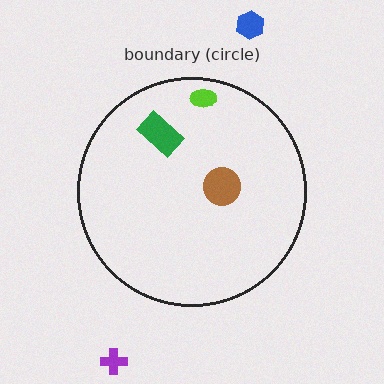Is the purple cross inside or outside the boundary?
Outside.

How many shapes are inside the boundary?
3 inside, 2 outside.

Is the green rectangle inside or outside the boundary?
Inside.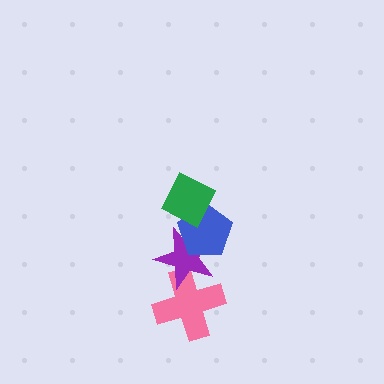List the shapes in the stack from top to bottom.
From top to bottom: the green diamond, the blue pentagon, the purple star, the pink cross.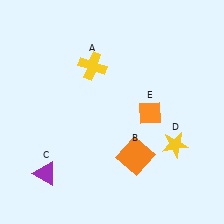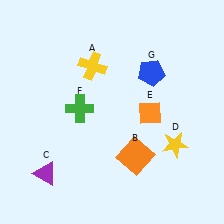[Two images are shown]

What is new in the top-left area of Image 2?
A green cross (F) was added in the top-left area of Image 2.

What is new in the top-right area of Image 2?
A blue pentagon (G) was added in the top-right area of Image 2.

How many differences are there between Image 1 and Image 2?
There are 2 differences between the two images.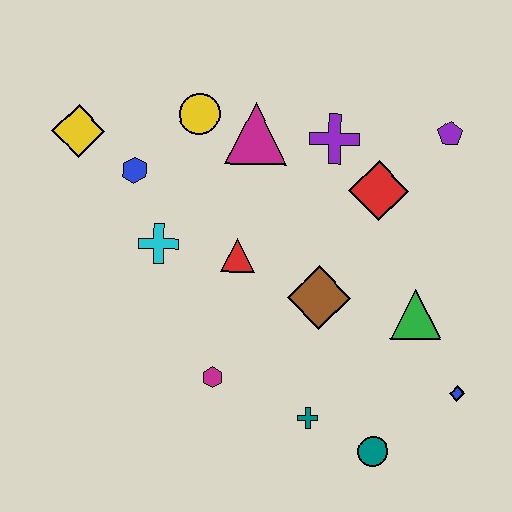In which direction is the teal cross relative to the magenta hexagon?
The teal cross is to the right of the magenta hexagon.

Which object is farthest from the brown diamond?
The yellow diamond is farthest from the brown diamond.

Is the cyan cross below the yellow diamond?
Yes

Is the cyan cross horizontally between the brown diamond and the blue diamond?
No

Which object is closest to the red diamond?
The purple cross is closest to the red diamond.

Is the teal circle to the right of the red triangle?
Yes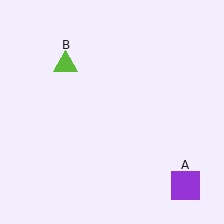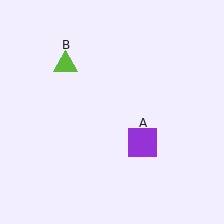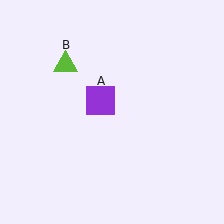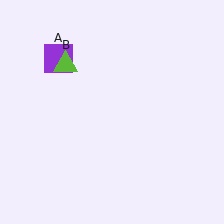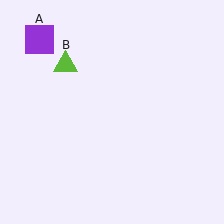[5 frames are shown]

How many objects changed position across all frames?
1 object changed position: purple square (object A).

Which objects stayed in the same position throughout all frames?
Lime triangle (object B) remained stationary.